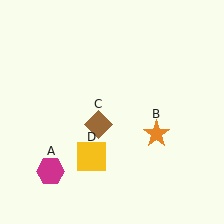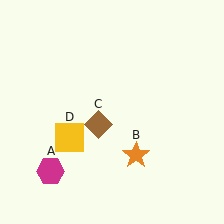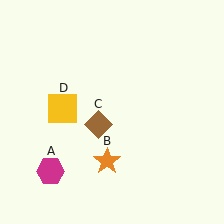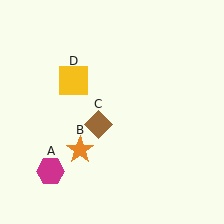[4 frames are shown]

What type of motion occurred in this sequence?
The orange star (object B), yellow square (object D) rotated clockwise around the center of the scene.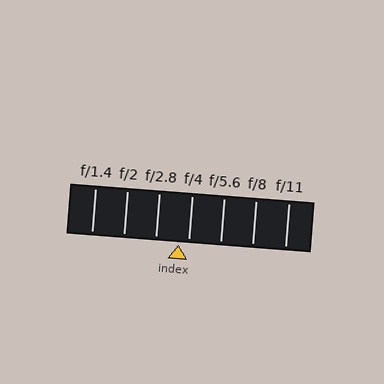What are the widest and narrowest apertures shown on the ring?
The widest aperture shown is f/1.4 and the narrowest is f/11.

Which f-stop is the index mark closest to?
The index mark is closest to f/4.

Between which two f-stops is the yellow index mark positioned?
The index mark is between f/2.8 and f/4.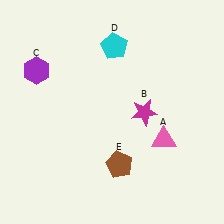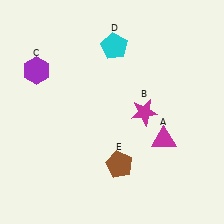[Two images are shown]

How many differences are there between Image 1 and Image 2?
There is 1 difference between the two images.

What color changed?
The triangle (A) changed from pink in Image 1 to magenta in Image 2.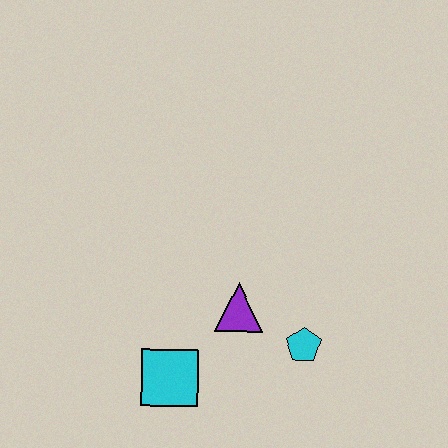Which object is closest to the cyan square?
The purple triangle is closest to the cyan square.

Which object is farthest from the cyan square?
The cyan pentagon is farthest from the cyan square.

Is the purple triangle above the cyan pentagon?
Yes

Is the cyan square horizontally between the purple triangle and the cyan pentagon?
No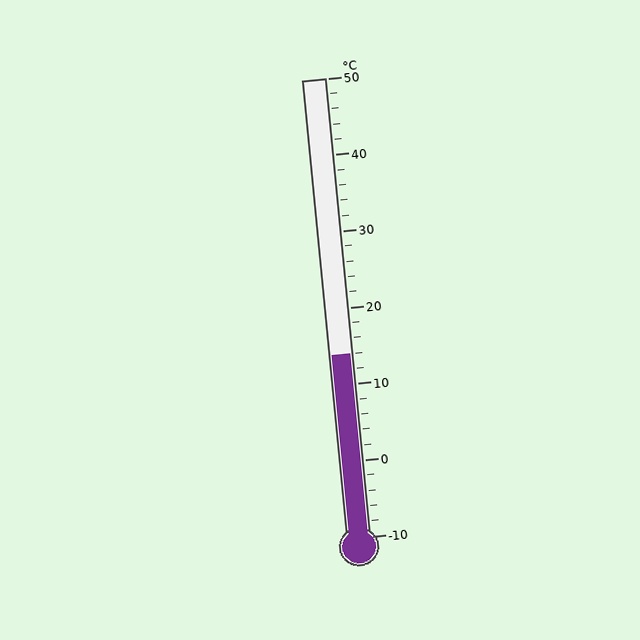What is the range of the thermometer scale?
The thermometer scale ranges from -10°C to 50°C.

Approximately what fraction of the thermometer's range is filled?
The thermometer is filled to approximately 40% of its range.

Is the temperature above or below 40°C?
The temperature is below 40°C.